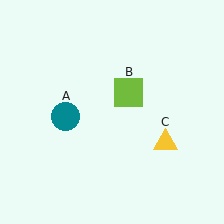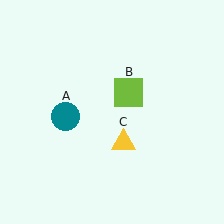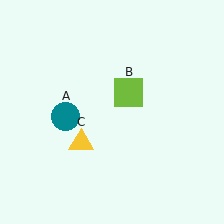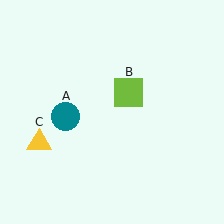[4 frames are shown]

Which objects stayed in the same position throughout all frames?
Teal circle (object A) and lime square (object B) remained stationary.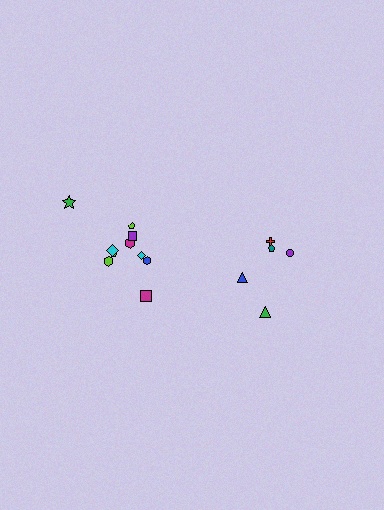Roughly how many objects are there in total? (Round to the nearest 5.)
Roughly 15 objects in total.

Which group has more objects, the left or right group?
The left group.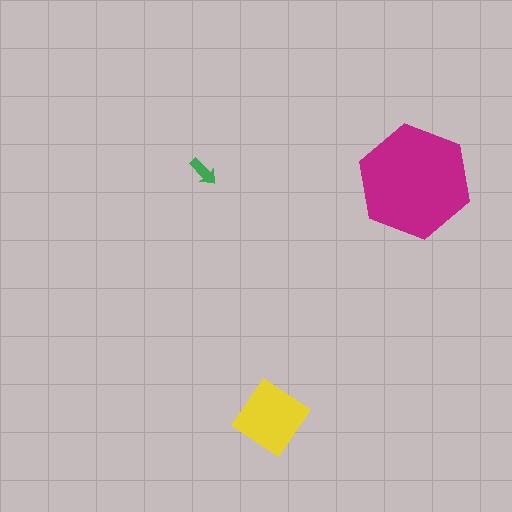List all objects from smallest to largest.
The green arrow, the yellow diamond, the magenta hexagon.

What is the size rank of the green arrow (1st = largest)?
3rd.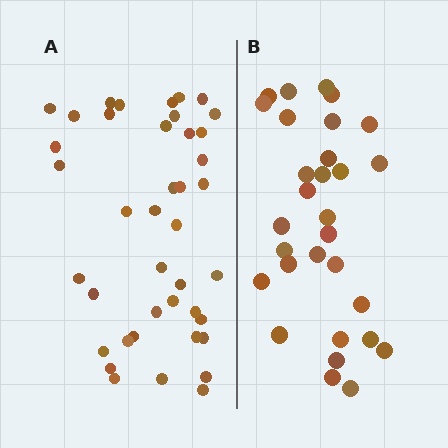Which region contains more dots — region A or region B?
Region A (the left region) has more dots.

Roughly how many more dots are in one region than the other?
Region A has roughly 12 or so more dots than region B.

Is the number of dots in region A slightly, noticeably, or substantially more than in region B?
Region A has noticeably more, but not dramatically so. The ratio is roughly 1.4 to 1.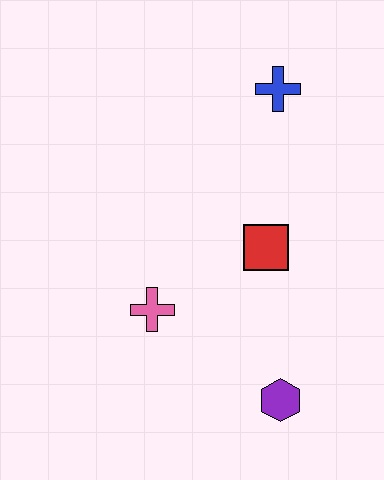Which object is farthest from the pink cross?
The blue cross is farthest from the pink cross.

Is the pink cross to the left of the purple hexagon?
Yes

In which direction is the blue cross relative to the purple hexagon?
The blue cross is above the purple hexagon.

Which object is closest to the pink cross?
The red square is closest to the pink cross.